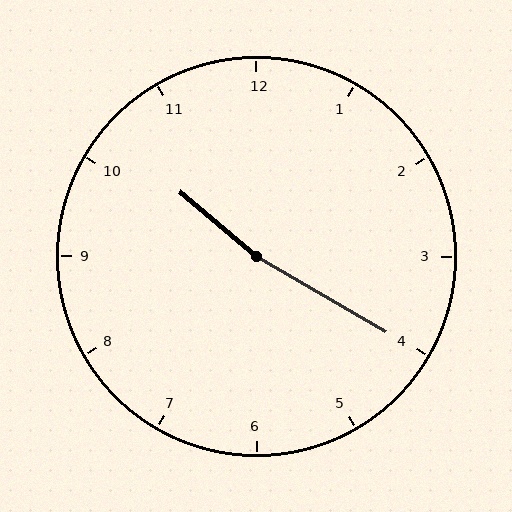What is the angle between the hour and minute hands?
Approximately 170 degrees.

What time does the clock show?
10:20.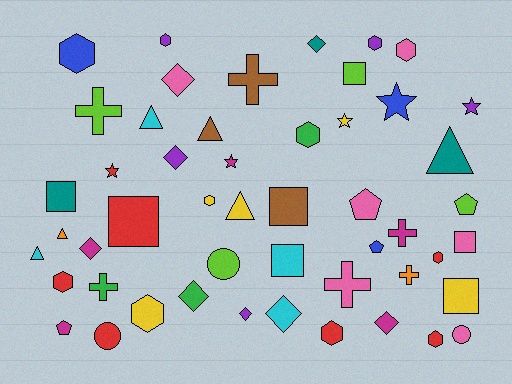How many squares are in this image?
There are 7 squares.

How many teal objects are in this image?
There are 3 teal objects.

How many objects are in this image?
There are 50 objects.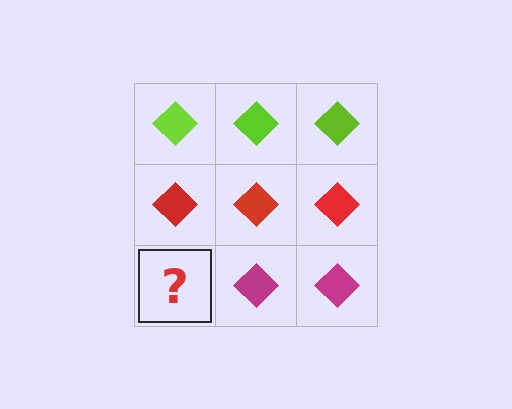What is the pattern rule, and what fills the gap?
The rule is that each row has a consistent color. The gap should be filled with a magenta diamond.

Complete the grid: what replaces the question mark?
The question mark should be replaced with a magenta diamond.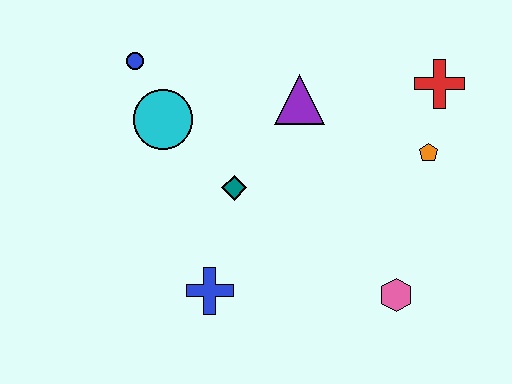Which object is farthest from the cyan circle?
The pink hexagon is farthest from the cyan circle.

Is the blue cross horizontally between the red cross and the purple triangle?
No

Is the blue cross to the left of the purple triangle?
Yes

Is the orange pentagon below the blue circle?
Yes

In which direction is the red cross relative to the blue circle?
The red cross is to the right of the blue circle.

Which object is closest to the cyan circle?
The blue circle is closest to the cyan circle.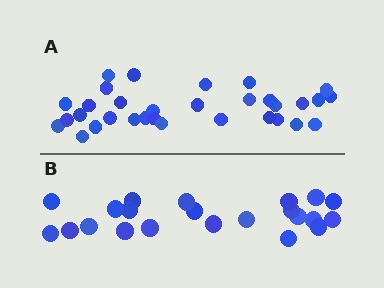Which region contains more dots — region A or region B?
Region A (the top region) has more dots.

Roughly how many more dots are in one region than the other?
Region A has roughly 10 or so more dots than region B.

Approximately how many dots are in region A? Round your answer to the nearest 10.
About 30 dots. (The exact count is 32, which rounds to 30.)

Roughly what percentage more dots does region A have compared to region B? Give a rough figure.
About 45% more.